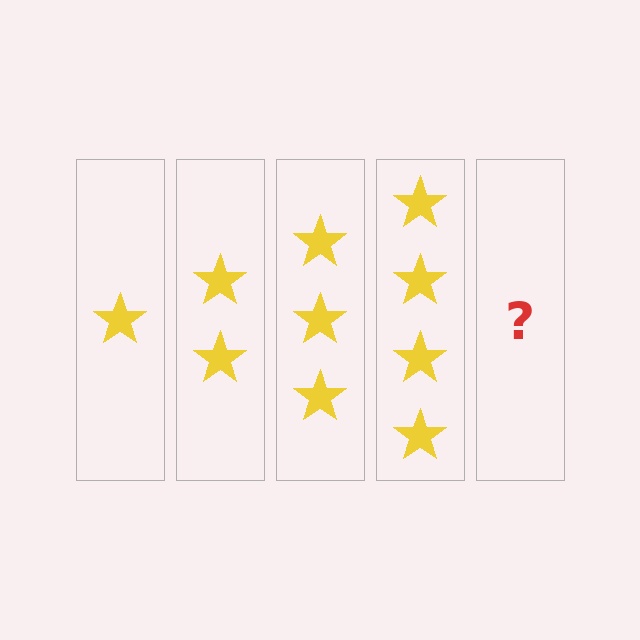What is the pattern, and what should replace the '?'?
The pattern is that each step adds one more star. The '?' should be 5 stars.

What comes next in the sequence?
The next element should be 5 stars.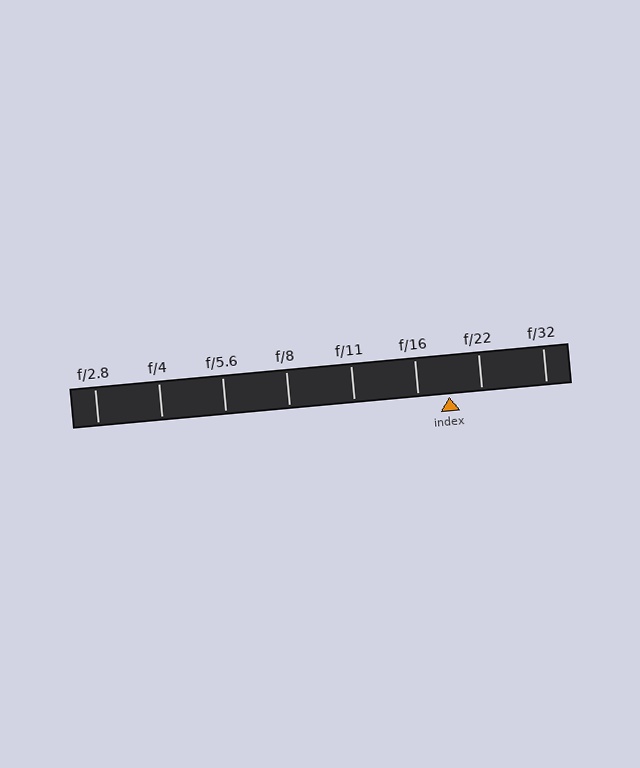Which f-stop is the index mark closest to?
The index mark is closest to f/16.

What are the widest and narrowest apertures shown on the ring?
The widest aperture shown is f/2.8 and the narrowest is f/32.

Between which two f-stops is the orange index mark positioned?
The index mark is between f/16 and f/22.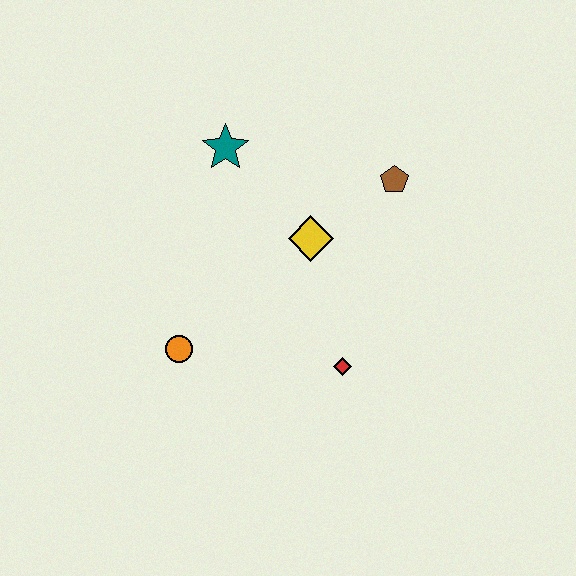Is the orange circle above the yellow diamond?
No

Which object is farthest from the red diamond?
The teal star is farthest from the red diamond.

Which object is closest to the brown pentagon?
The yellow diamond is closest to the brown pentagon.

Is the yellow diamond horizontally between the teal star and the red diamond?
Yes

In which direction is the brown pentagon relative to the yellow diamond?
The brown pentagon is to the right of the yellow diamond.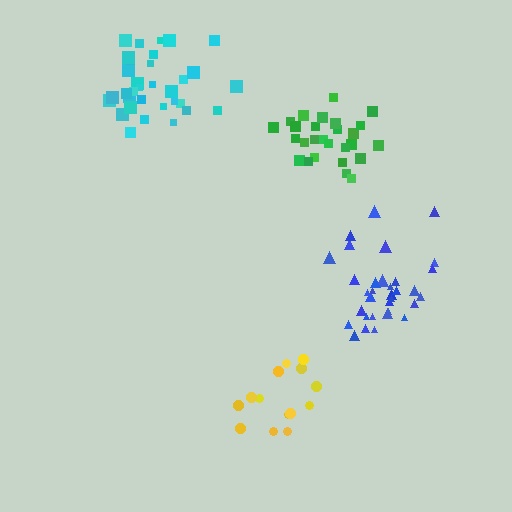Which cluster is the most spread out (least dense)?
Yellow.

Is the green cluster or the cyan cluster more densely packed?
Green.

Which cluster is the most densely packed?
Green.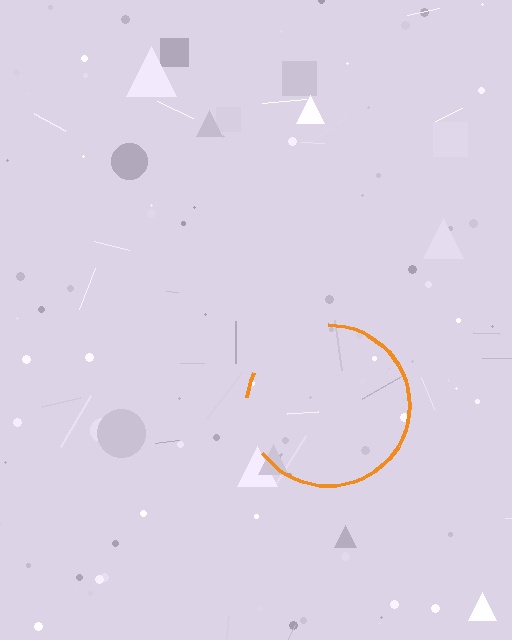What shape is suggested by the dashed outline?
The dashed outline suggests a circle.